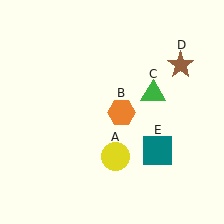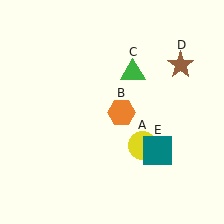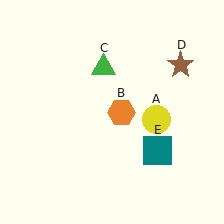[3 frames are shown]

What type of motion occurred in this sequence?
The yellow circle (object A), green triangle (object C) rotated counterclockwise around the center of the scene.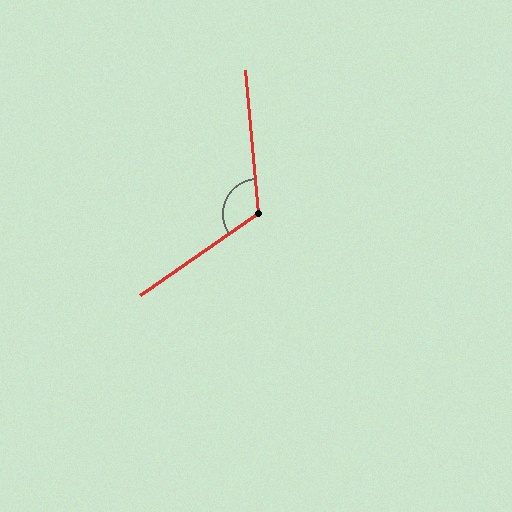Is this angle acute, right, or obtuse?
It is obtuse.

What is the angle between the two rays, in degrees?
Approximately 120 degrees.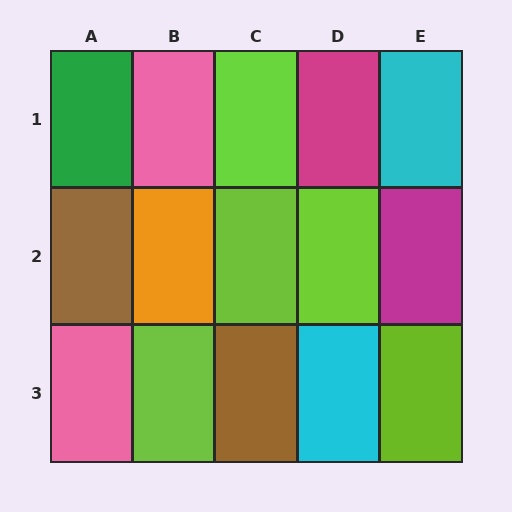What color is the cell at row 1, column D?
Magenta.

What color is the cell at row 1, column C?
Lime.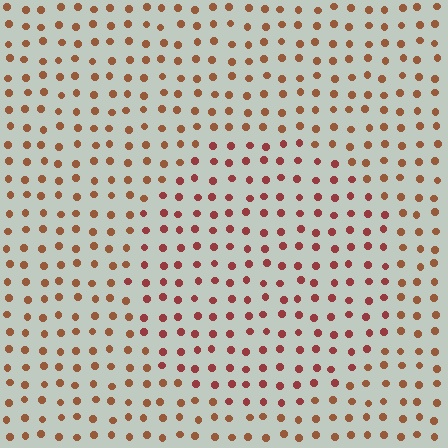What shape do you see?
I see a circle.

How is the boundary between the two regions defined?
The boundary is defined purely by a slight shift in hue (about 25 degrees). Spacing, size, and orientation are identical on both sides.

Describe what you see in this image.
The image is filled with small brown elements in a uniform arrangement. A circle-shaped region is visible where the elements are tinted to a slightly different hue, forming a subtle color boundary.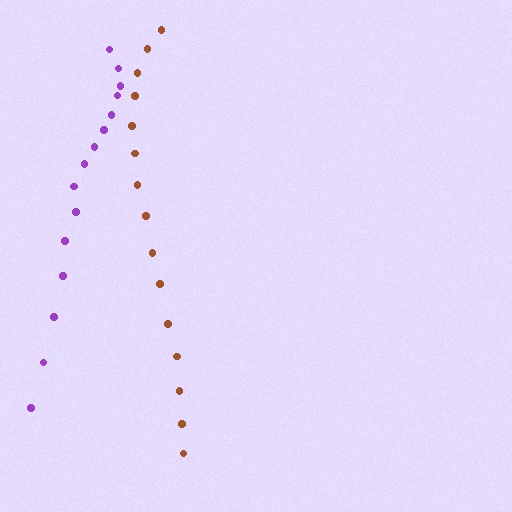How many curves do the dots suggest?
There are 2 distinct paths.